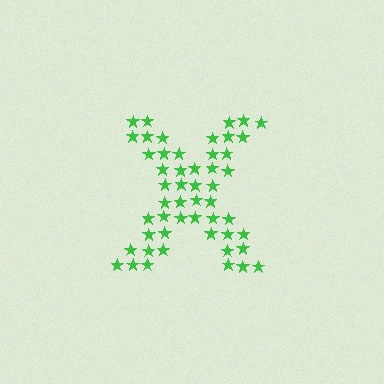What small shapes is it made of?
It is made of small stars.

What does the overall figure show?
The overall figure shows the letter X.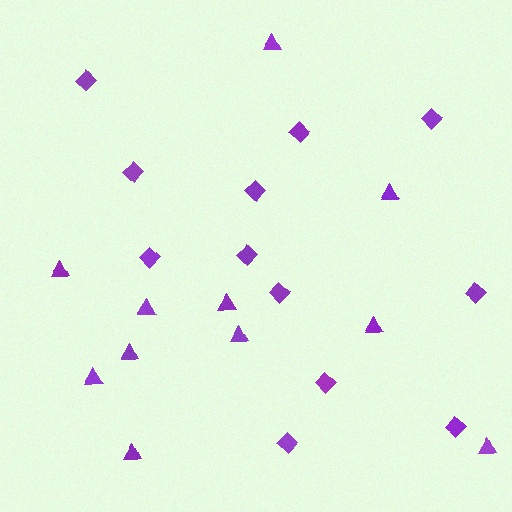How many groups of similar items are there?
There are 2 groups: one group of diamonds (12) and one group of triangles (11).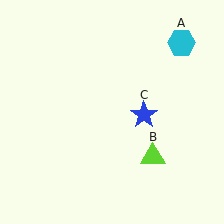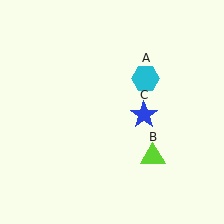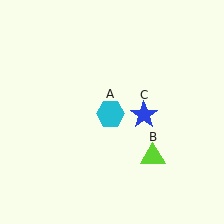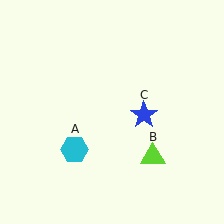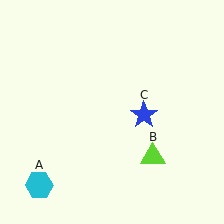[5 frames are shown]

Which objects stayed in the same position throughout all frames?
Lime triangle (object B) and blue star (object C) remained stationary.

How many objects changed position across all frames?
1 object changed position: cyan hexagon (object A).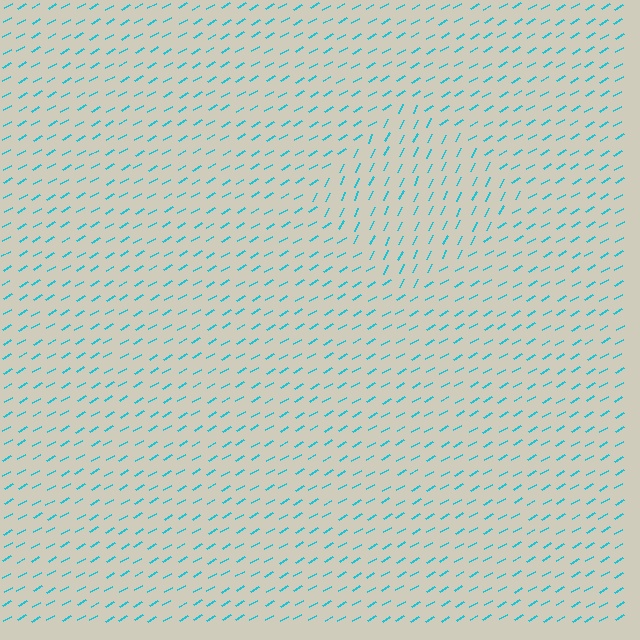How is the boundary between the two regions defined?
The boundary is defined purely by a change in line orientation (approximately 34 degrees difference). All lines are the same color and thickness.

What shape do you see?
I see a diamond.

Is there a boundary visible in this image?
Yes, there is a texture boundary formed by a change in line orientation.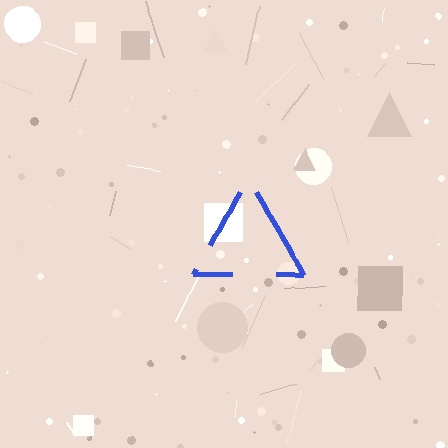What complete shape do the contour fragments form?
The contour fragments form a triangle.